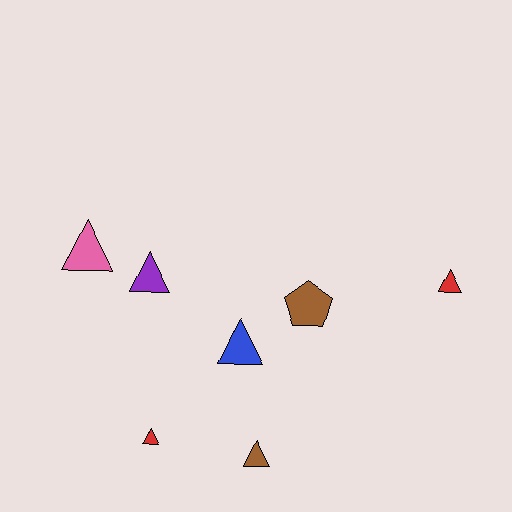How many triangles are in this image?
There are 6 triangles.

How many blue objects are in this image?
There is 1 blue object.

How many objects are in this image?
There are 7 objects.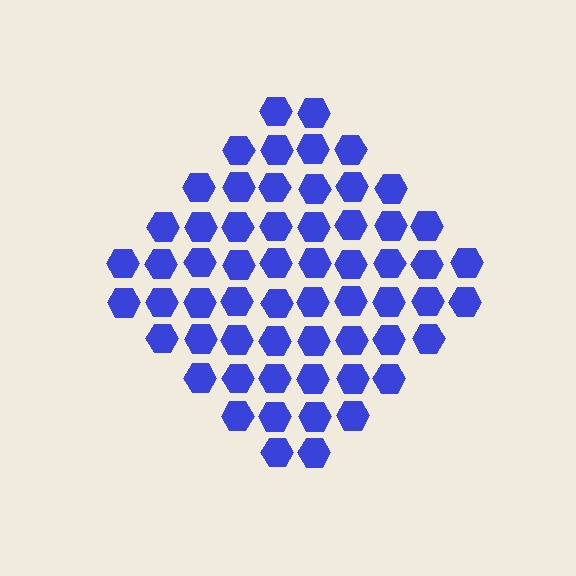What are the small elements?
The small elements are hexagons.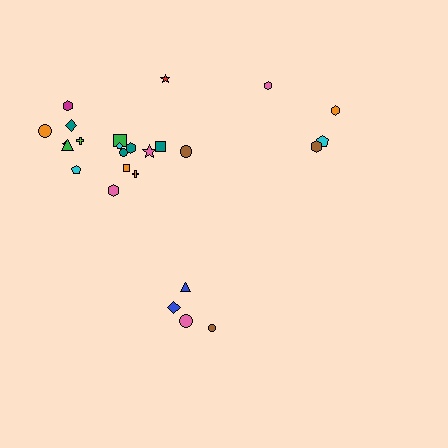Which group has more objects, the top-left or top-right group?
The top-left group.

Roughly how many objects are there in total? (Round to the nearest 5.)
Roughly 25 objects in total.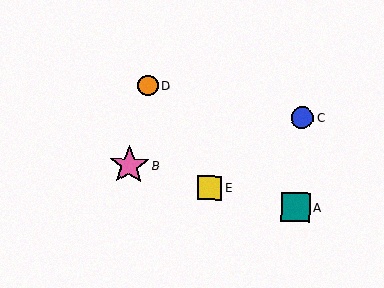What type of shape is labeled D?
Shape D is an orange circle.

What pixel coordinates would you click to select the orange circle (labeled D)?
Click at (148, 86) to select the orange circle D.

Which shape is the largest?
The pink star (labeled B) is the largest.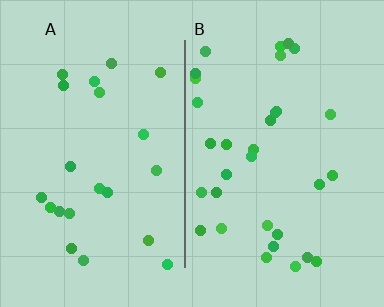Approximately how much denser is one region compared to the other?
Approximately 1.4× — region B over region A.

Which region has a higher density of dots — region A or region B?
B (the right).